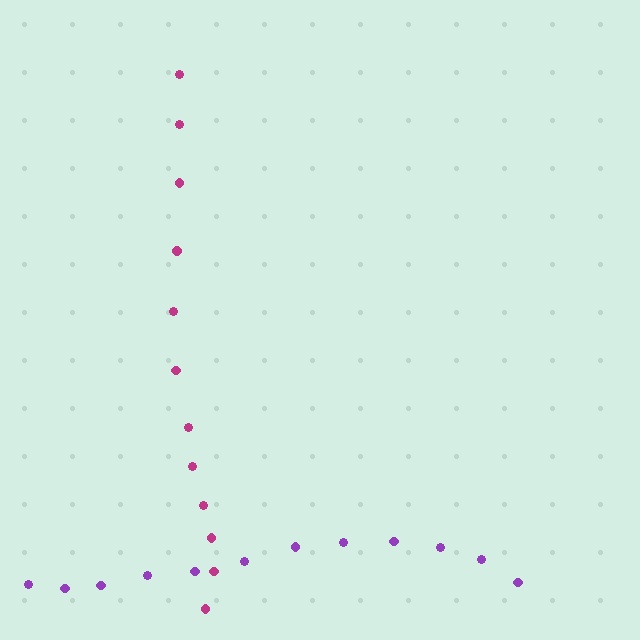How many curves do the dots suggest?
There are 2 distinct paths.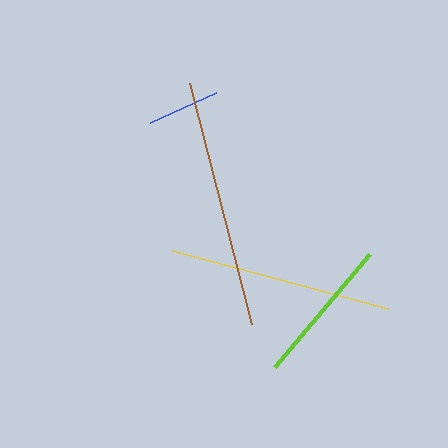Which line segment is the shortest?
The blue line is the shortest at approximately 72 pixels.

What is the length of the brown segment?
The brown segment is approximately 249 pixels long.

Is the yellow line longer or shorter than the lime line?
The yellow line is longer than the lime line.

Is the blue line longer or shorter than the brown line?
The brown line is longer than the blue line.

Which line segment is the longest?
The brown line is the longest at approximately 249 pixels.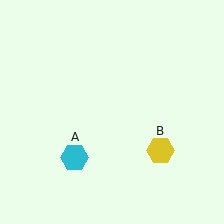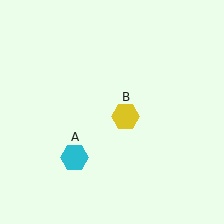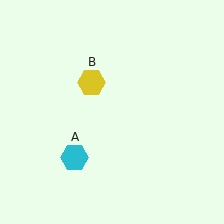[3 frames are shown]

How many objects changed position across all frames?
1 object changed position: yellow hexagon (object B).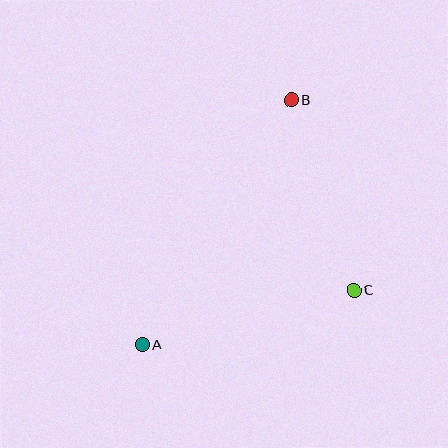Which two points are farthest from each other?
Points A and B are farthest from each other.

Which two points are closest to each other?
Points B and C are closest to each other.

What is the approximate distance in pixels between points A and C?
The distance between A and C is approximately 218 pixels.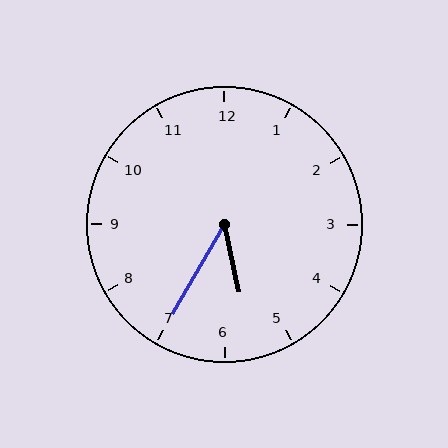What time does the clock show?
5:35.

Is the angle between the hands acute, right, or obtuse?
It is acute.